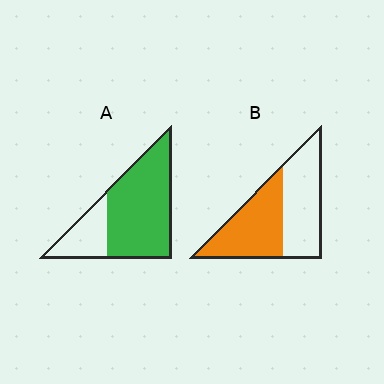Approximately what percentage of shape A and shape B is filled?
A is approximately 75% and B is approximately 50%.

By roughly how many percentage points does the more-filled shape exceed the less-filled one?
By roughly 25 percentage points (A over B).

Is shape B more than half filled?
Roughly half.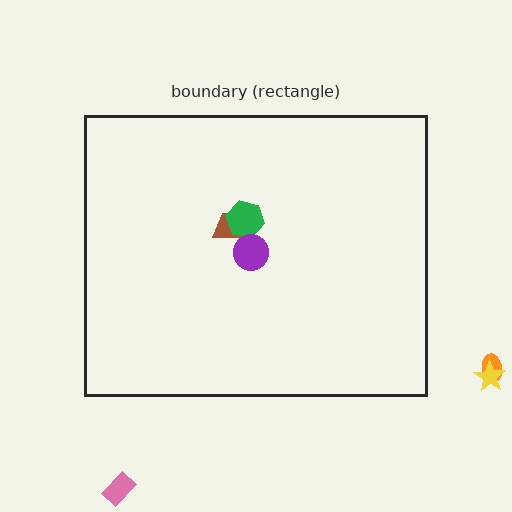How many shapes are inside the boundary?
3 inside, 3 outside.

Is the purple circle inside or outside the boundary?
Inside.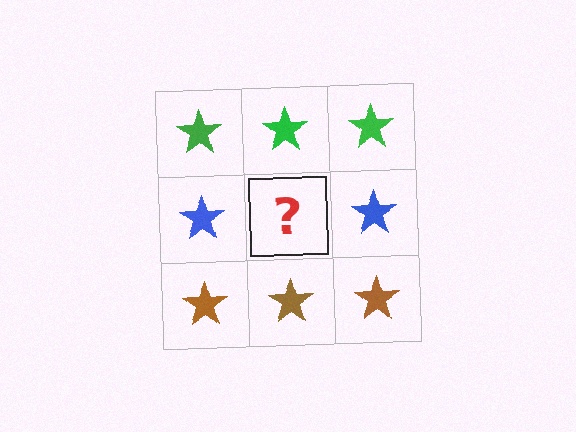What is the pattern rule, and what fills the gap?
The rule is that each row has a consistent color. The gap should be filled with a blue star.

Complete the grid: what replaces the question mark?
The question mark should be replaced with a blue star.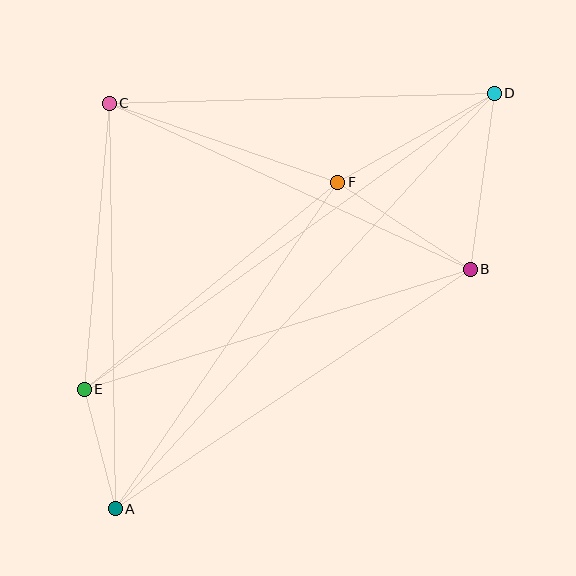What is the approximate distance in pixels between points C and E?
The distance between C and E is approximately 287 pixels.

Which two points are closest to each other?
Points A and E are closest to each other.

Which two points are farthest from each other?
Points A and D are farthest from each other.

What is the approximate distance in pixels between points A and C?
The distance between A and C is approximately 405 pixels.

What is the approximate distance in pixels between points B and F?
The distance between B and F is approximately 159 pixels.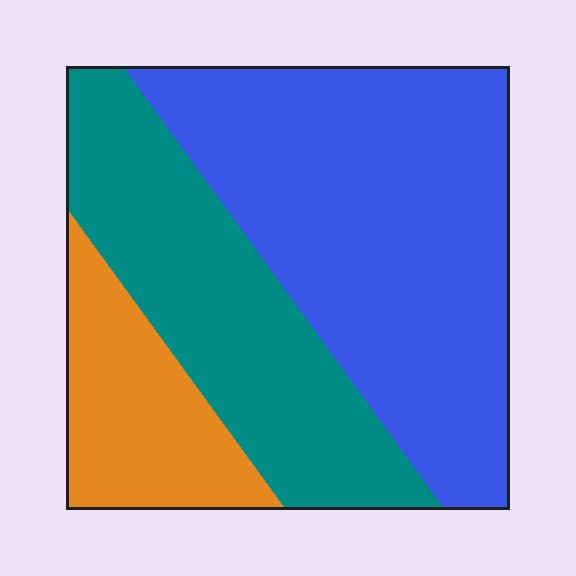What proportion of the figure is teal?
Teal takes up about one third (1/3) of the figure.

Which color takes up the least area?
Orange, at roughly 15%.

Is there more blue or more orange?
Blue.